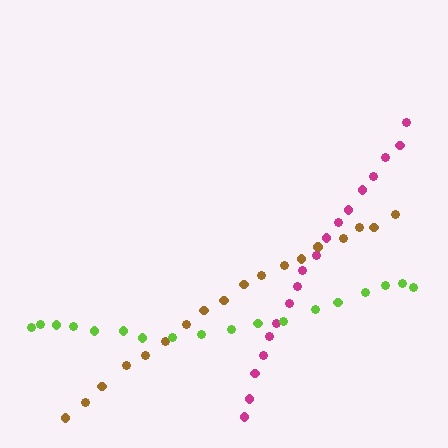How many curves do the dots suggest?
There are 3 distinct paths.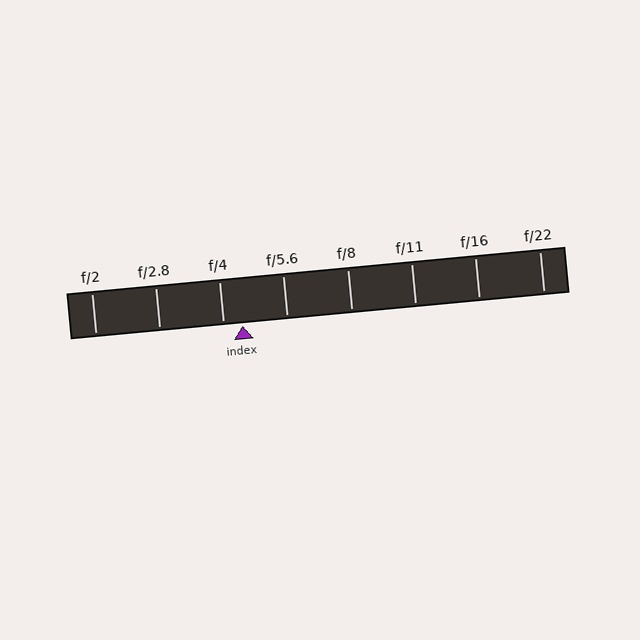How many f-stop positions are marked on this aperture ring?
There are 8 f-stop positions marked.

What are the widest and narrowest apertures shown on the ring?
The widest aperture shown is f/2 and the narrowest is f/22.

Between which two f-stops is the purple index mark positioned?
The index mark is between f/4 and f/5.6.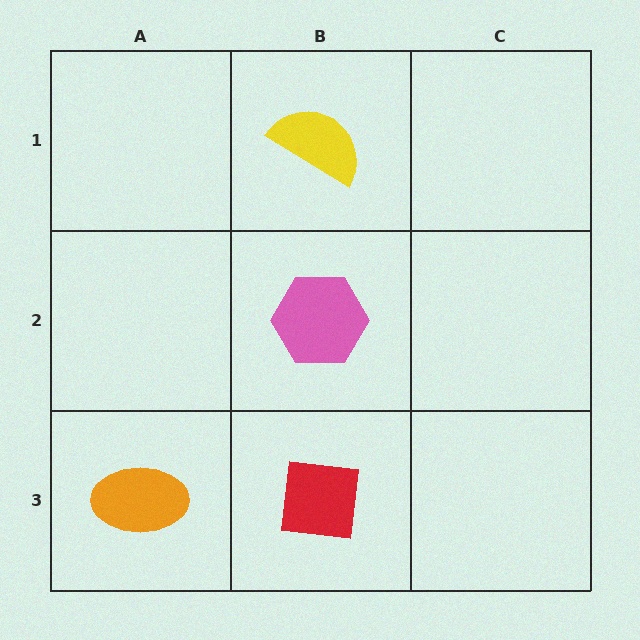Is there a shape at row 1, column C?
No, that cell is empty.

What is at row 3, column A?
An orange ellipse.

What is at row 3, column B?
A red square.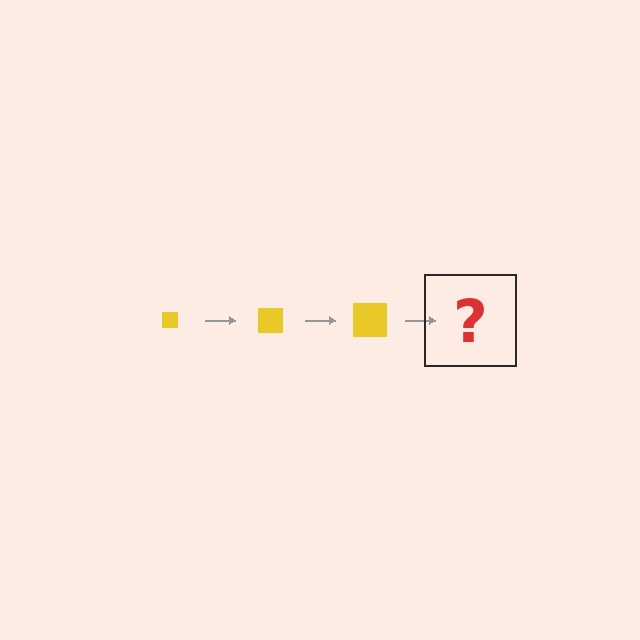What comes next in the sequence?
The next element should be a yellow square, larger than the previous one.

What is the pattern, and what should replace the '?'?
The pattern is that the square gets progressively larger each step. The '?' should be a yellow square, larger than the previous one.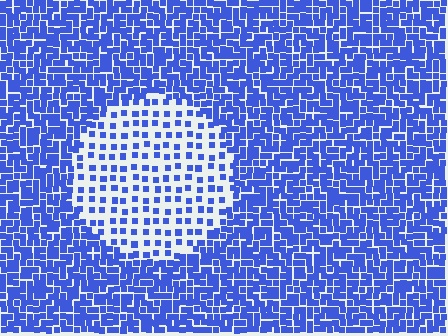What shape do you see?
I see a circle.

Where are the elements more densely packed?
The elements are more densely packed outside the circle boundary.